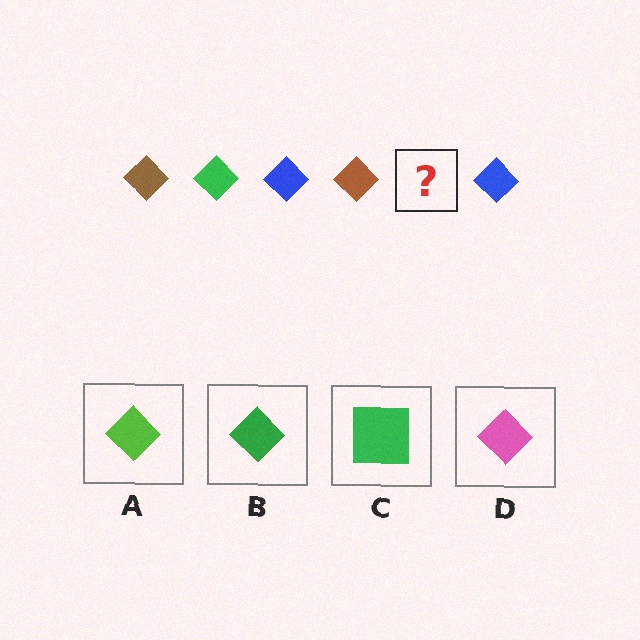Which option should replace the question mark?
Option B.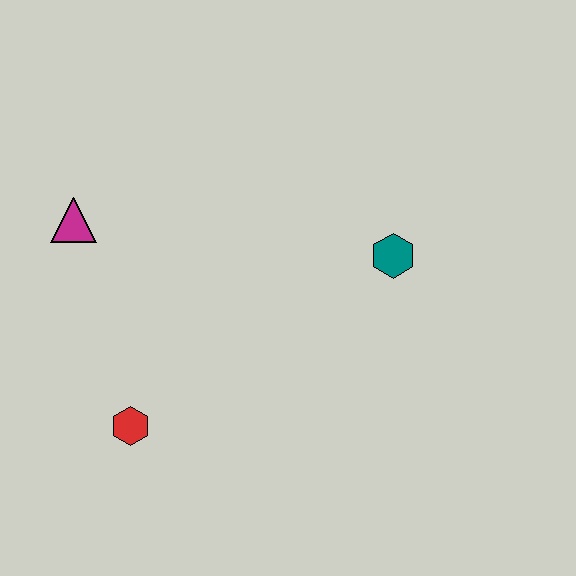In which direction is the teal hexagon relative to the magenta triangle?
The teal hexagon is to the right of the magenta triangle.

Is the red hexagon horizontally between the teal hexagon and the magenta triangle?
Yes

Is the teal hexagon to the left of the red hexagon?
No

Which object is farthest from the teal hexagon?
The magenta triangle is farthest from the teal hexagon.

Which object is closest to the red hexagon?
The magenta triangle is closest to the red hexagon.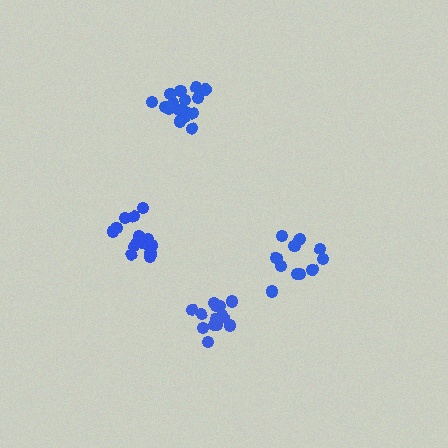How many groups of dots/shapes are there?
There are 4 groups.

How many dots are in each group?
Group 1: 12 dots, Group 2: 16 dots, Group 3: 17 dots, Group 4: 15 dots (60 total).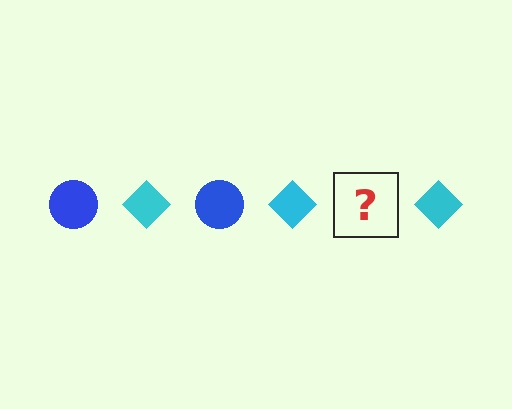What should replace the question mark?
The question mark should be replaced with a blue circle.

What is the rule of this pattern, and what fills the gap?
The rule is that the pattern alternates between blue circle and cyan diamond. The gap should be filled with a blue circle.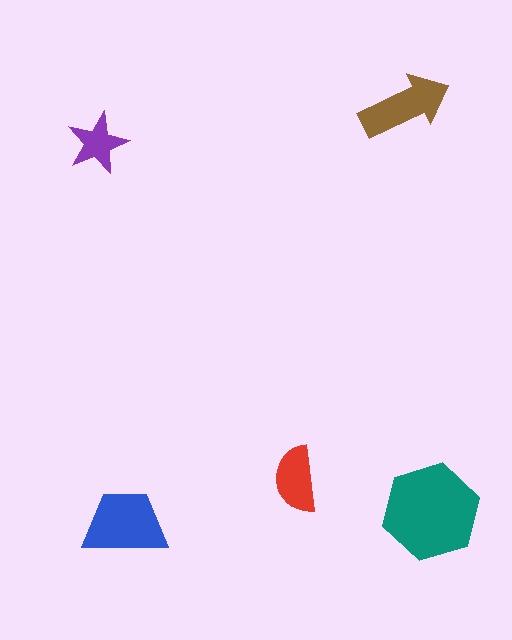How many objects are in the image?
There are 5 objects in the image.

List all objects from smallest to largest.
The purple star, the red semicircle, the brown arrow, the blue trapezoid, the teal hexagon.